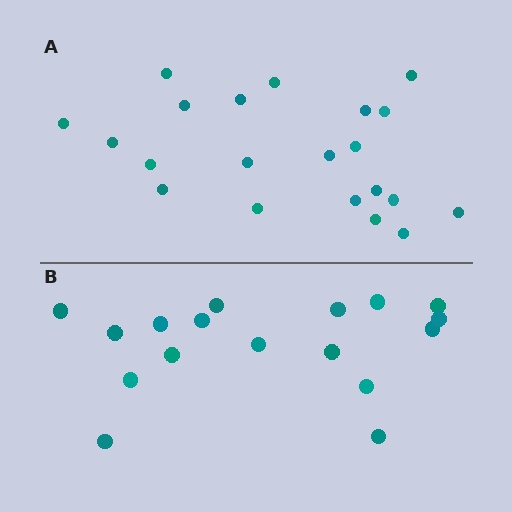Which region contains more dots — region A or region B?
Region A (the top region) has more dots.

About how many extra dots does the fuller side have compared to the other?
Region A has about 4 more dots than region B.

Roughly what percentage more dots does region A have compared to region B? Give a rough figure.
About 25% more.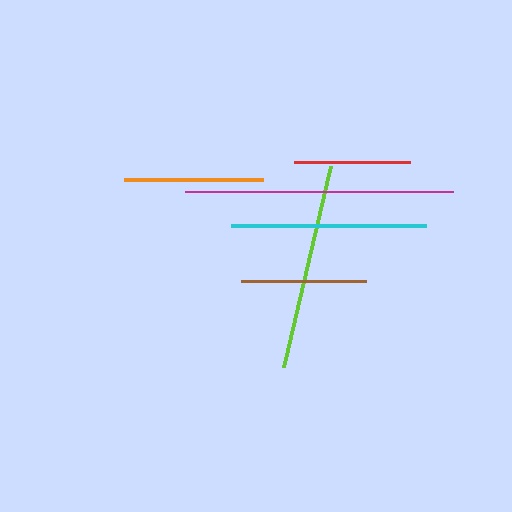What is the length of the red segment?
The red segment is approximately 116 pixels long.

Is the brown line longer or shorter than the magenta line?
The magenta line is longer than the brown line.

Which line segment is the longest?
The magenta line is the longest at approximately 269 pixels.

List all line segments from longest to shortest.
From longest to shortest: magenta, lime, cyan, orange, brown, red.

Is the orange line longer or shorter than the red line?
The orange line is longer than the red line.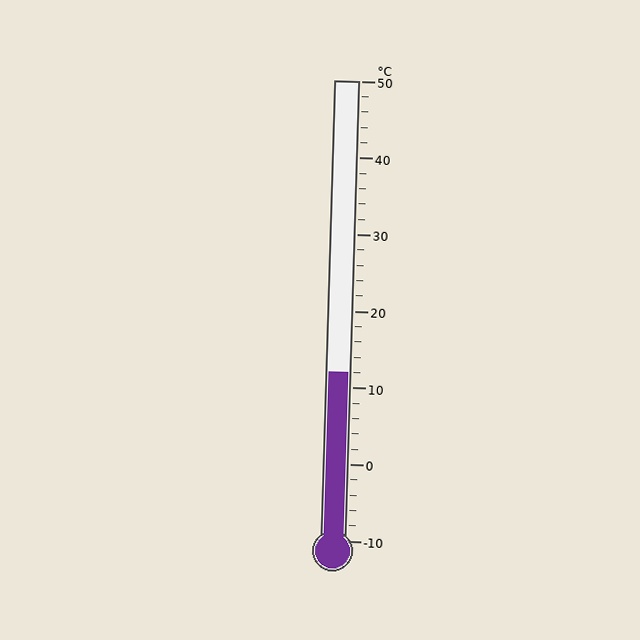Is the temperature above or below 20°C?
The temperature is below 20°C.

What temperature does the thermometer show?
The thermometer shows approximately 12°C.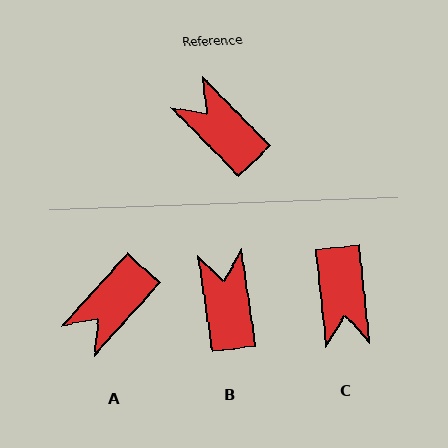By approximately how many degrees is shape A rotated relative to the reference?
Approximately 93 degrees counter-clockwise.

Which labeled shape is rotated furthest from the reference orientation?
C, about 141 degrees away.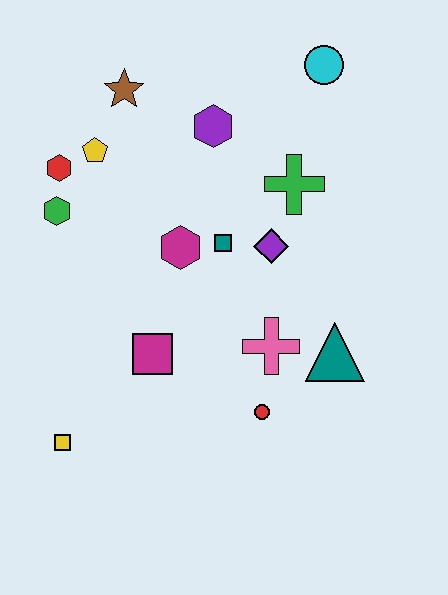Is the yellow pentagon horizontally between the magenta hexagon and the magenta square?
No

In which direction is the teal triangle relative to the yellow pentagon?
The teal triangle is to the right of the yellow pentagon.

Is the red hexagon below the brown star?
Yes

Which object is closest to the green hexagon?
The red hexagon is closest to the green hexagon.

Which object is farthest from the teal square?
The yellow square is farthest from the teal square.